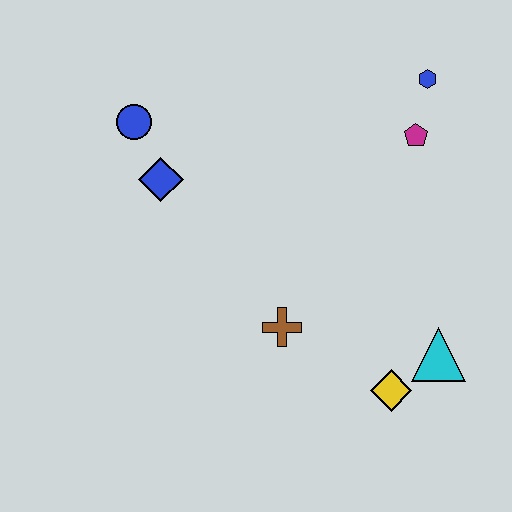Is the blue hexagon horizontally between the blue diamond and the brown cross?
No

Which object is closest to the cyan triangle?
The yellow diamond is closest to the cyan triangle.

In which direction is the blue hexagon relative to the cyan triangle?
The blue hexagon is above the cyan triangle.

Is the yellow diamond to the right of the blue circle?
Yes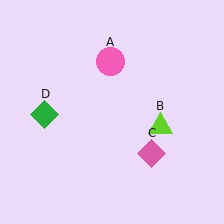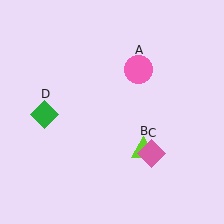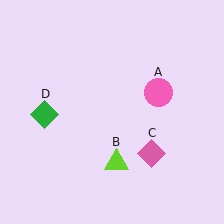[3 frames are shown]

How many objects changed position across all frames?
2 objects changed position: pink circle (object A), lime triangle (object B).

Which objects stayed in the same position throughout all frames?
Pink diamond (object C) and green diamond (object D) remained stationary.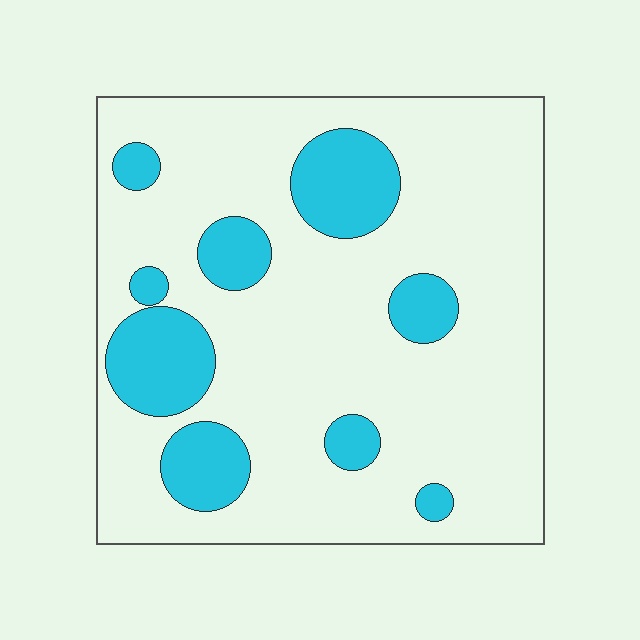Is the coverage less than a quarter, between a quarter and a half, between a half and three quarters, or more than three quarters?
Less than a quarter.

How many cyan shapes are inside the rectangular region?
9.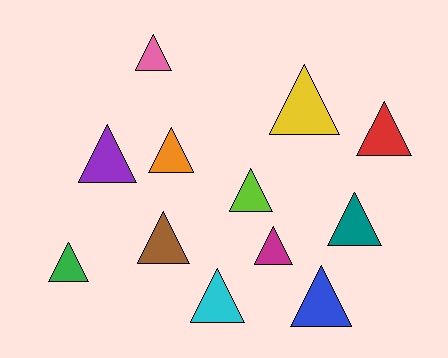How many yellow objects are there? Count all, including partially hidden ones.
There is 1 yellow object.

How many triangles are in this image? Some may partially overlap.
There are 12 triangles.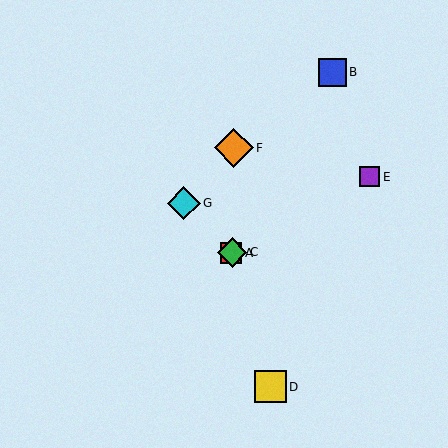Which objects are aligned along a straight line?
Objects A, C, E are aligned along a straight line.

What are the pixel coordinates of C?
Object C is at (232, 252).